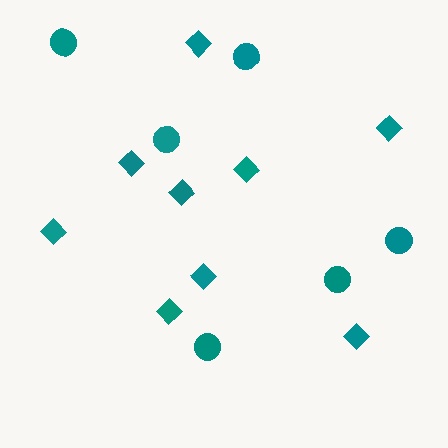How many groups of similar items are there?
There are 2 groups: one group of circles (6) and one group of diamonds (9).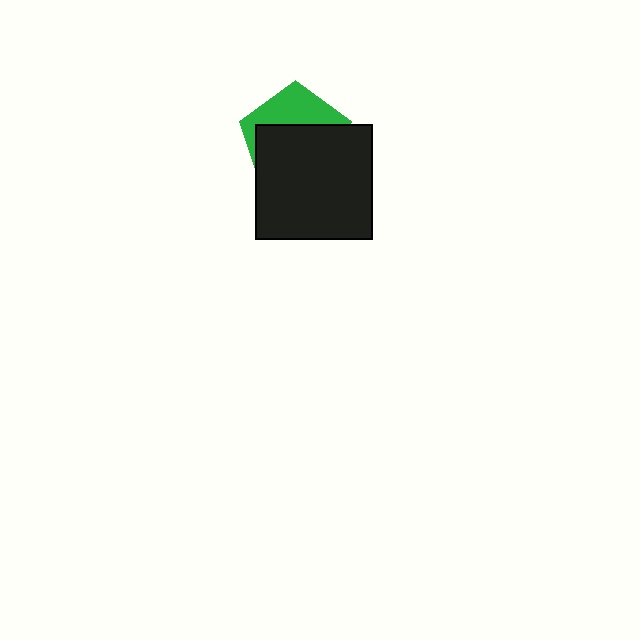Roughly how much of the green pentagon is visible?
A small part of it is visible (roughly 35%).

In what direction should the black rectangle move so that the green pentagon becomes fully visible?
The black rectangle should move down. That is the shortest direction to clear the overlap and leave the green pentagon fully visible.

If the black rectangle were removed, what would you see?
You would see the complete green pentagon.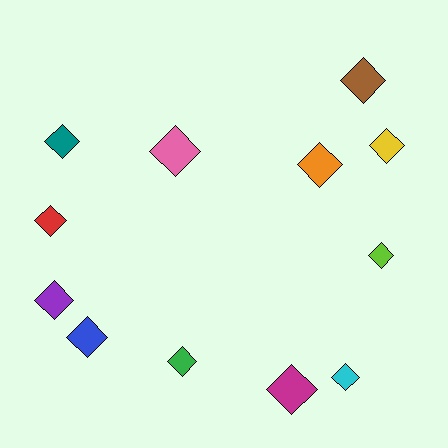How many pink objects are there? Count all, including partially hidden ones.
There is 1 pink object.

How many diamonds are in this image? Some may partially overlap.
There are 12 diamonds.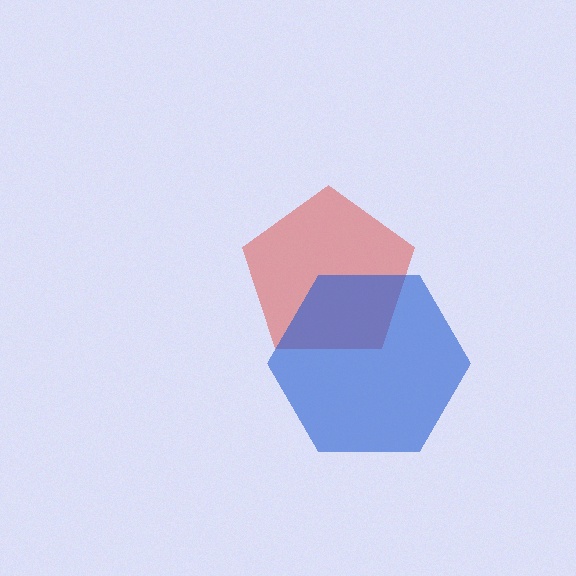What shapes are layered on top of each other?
The layered shapes are: a red pentagon, a blue hexagon.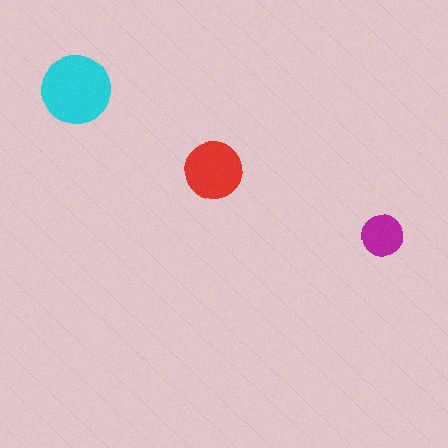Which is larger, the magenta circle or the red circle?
The red one.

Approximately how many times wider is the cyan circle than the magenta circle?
About 1.5 times wider.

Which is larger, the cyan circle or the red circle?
The cyan one.